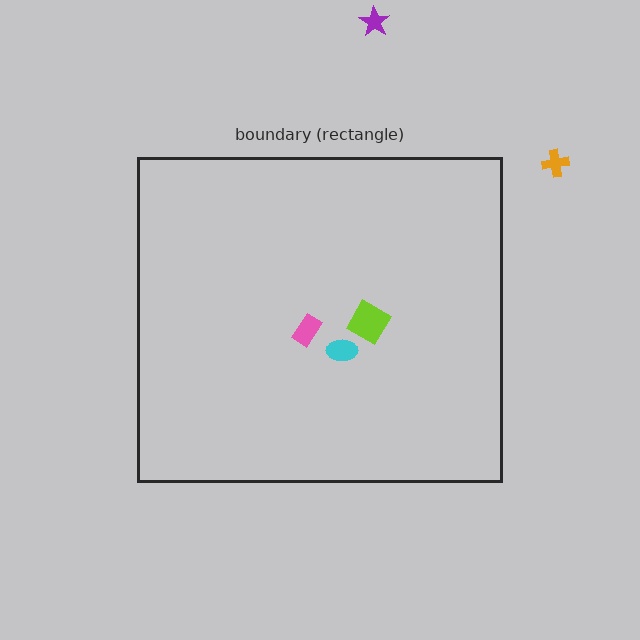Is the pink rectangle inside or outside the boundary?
Inside.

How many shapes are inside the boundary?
3 inside, 2 outside.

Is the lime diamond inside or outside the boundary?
Inside.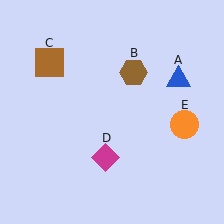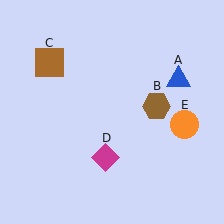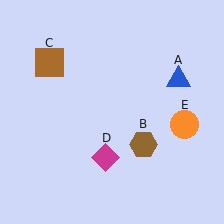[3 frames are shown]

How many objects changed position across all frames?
1 object changed position: brown hexagon (object B).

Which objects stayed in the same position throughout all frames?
Blue triangle (object A) and brown square (object C) and magenta diamond (object D) and orange circle (object E) remained stationary.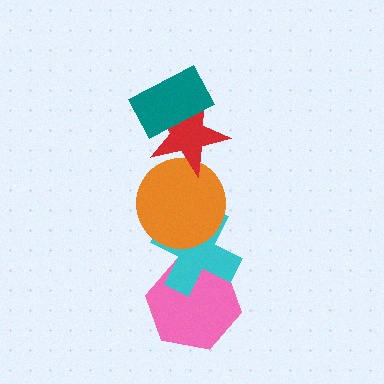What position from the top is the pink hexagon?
The pink hexagon is 5th from the top.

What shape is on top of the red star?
The teal rectangle is on top of the red star.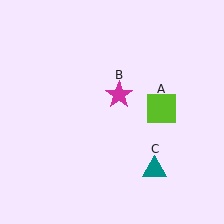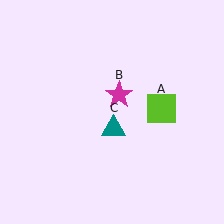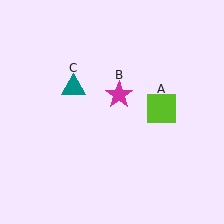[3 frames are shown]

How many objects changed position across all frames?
1 object changed position: teal triangle (object C).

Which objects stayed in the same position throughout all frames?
Lime square (object A) and magenta star (object B) remained stationary.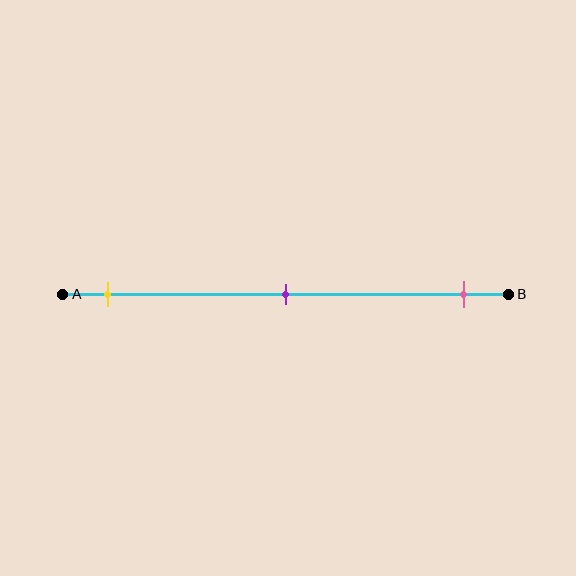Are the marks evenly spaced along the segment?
Yes, the marks are approximately evenly spaced.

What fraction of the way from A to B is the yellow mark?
The yellow mark is approximately 10% (0.1) of the way from A to B.